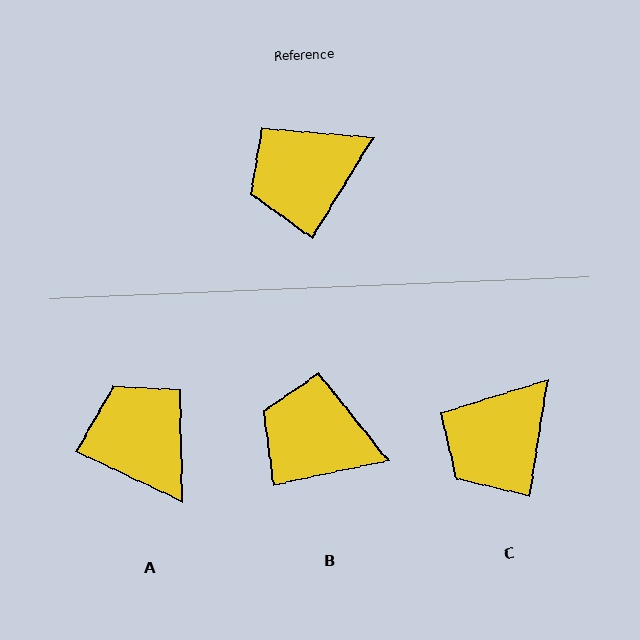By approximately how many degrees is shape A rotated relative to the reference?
Approximately 84 degrees clockwise.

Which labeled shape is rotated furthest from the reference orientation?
A, about 84 degrees away.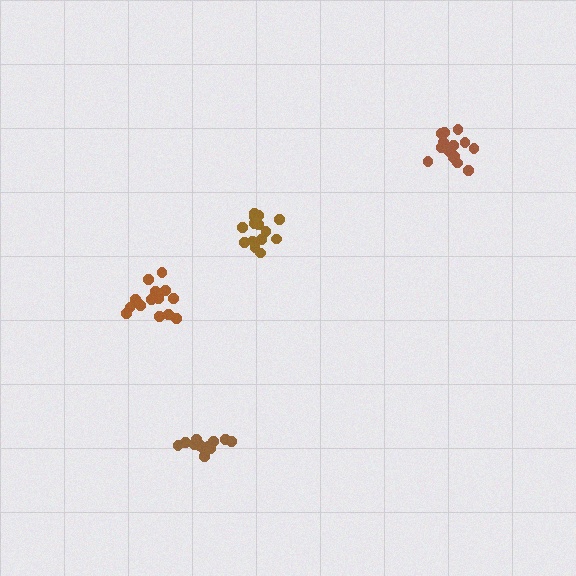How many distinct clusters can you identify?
There are 4 distinct clusters.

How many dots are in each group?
Group 1: 13 dots, Group 2: 14 dots, Group 3: 15 dots, Group 4: 15 dots (57 total).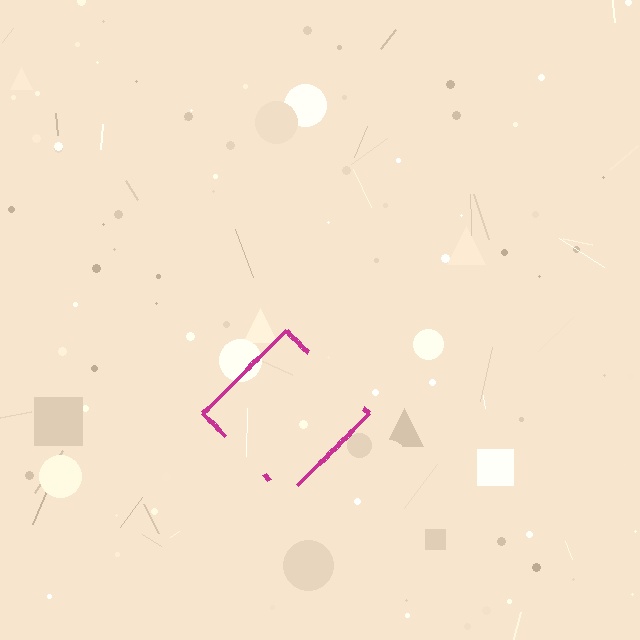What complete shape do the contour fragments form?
The contour fragments form a diamond.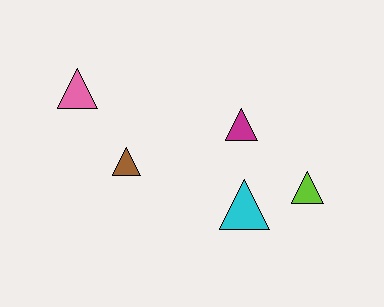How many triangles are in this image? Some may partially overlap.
There are 5 triangles.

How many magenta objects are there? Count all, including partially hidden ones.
There is 1 magenta object.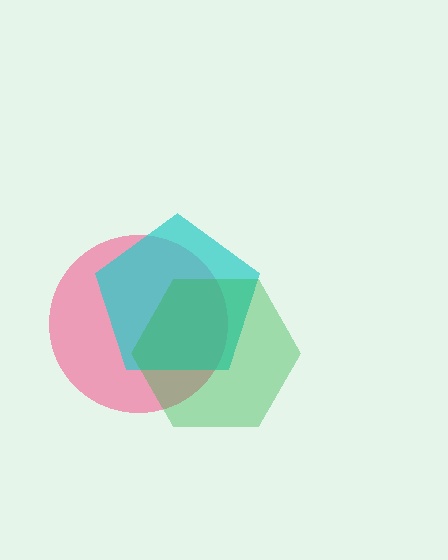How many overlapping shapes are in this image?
There are 3 overlapping shapes in the image.